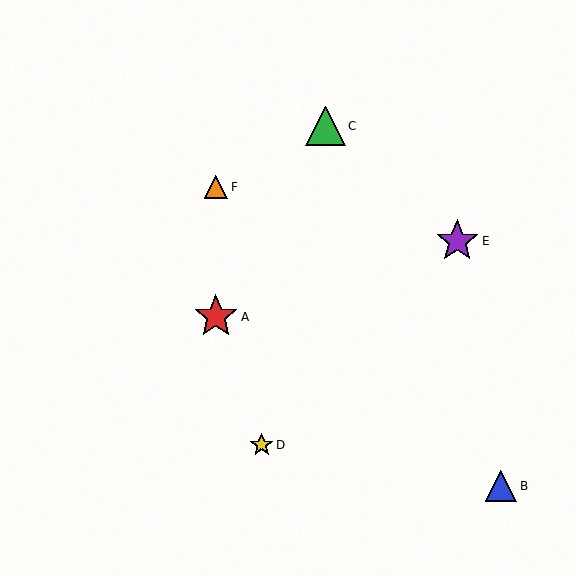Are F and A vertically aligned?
Yes, both are at x≈216.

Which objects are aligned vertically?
Objects A, F are aligned vertically.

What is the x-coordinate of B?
Object B is at x≈501.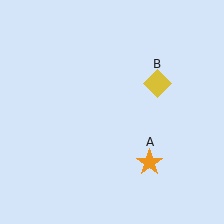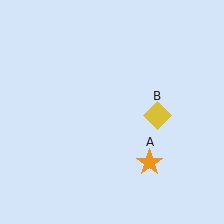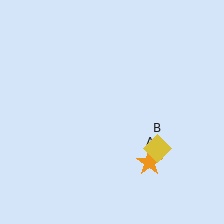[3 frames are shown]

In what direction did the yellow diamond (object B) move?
The yellow diamond (object B) moved down.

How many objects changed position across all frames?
1 object changed position: yellow diamond (object B).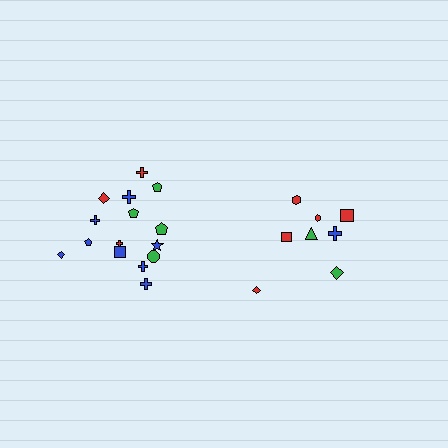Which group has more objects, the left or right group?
The left group.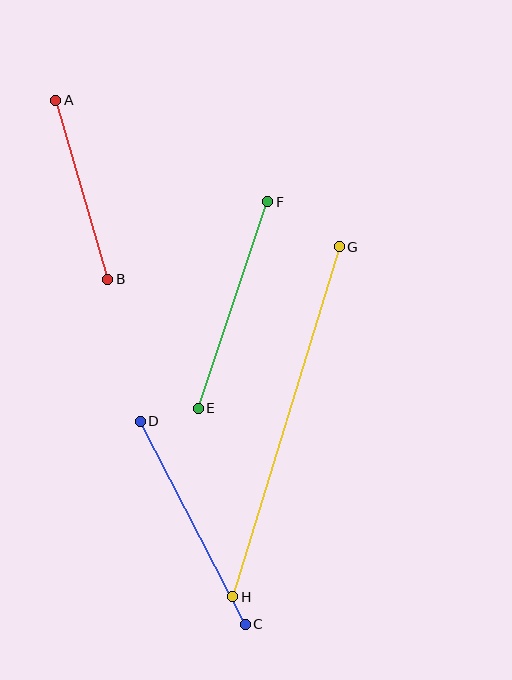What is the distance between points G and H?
The distance is approximately 366 pixels.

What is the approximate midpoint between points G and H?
The midpoint is at approximately (286, 422) pixels.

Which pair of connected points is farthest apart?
Points G and H are farthest apart.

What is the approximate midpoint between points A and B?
The midpoint is at approximately (82, 190) pixels.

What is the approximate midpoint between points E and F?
The midpoint is at approximately (233, 305) pixels.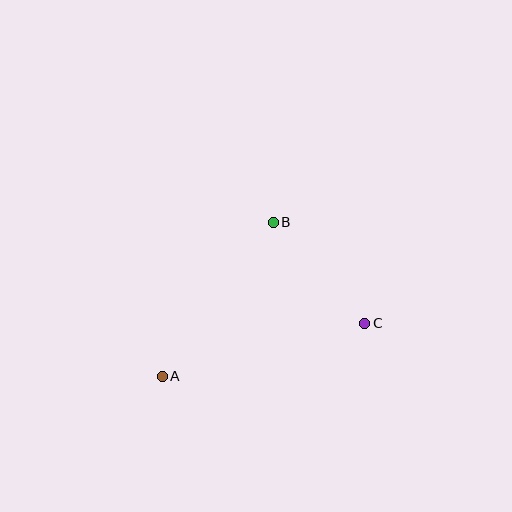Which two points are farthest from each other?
Points A and C are farthest from each other.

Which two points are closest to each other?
Points B and C are closest to each other.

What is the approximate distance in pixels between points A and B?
The distance between A and B is approximately 190 pixels.